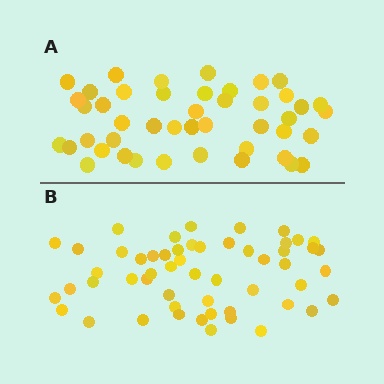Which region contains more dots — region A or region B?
Region B (the bottom region) has more dots.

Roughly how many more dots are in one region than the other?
Region B has roughly 8 or so more dots than region A.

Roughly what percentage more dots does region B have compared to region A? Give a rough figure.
About 20% more.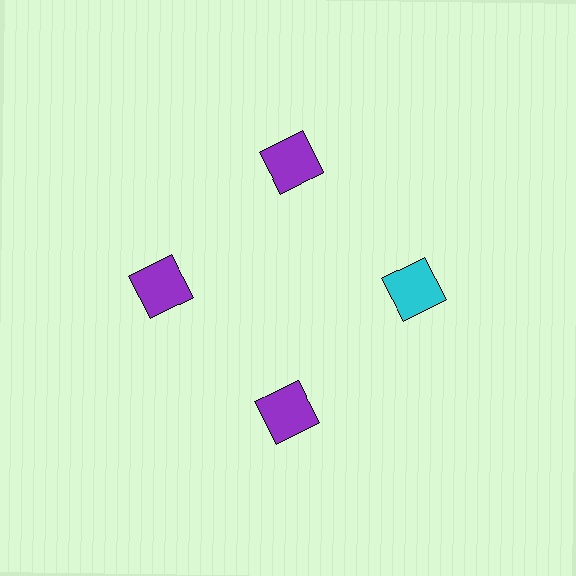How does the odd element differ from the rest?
It has a different color: cyan instead of purple.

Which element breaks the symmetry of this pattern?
The cyan square at roughly the 3 o'clock position breaks the symmetry. All other shapes are purple squares.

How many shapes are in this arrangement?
There are 4 shapes arranged in a ring pattern.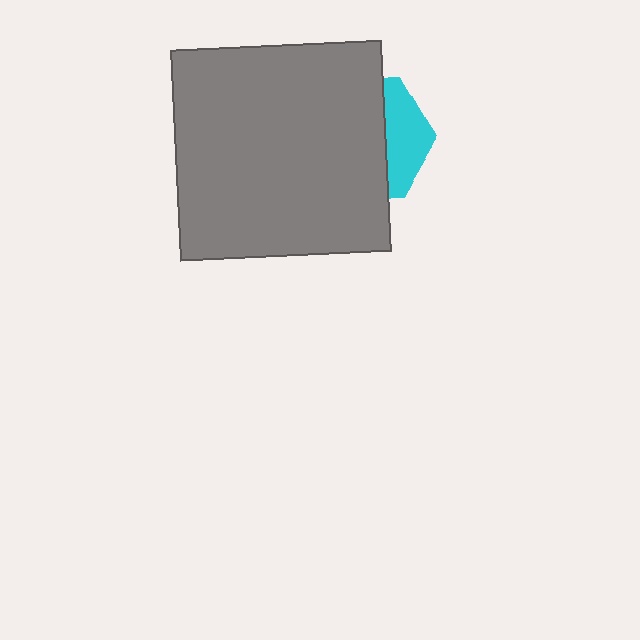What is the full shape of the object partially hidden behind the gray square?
The partially hidden object is a cyan hexagon.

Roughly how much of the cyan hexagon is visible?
A small part of it is visible (roughly 31%).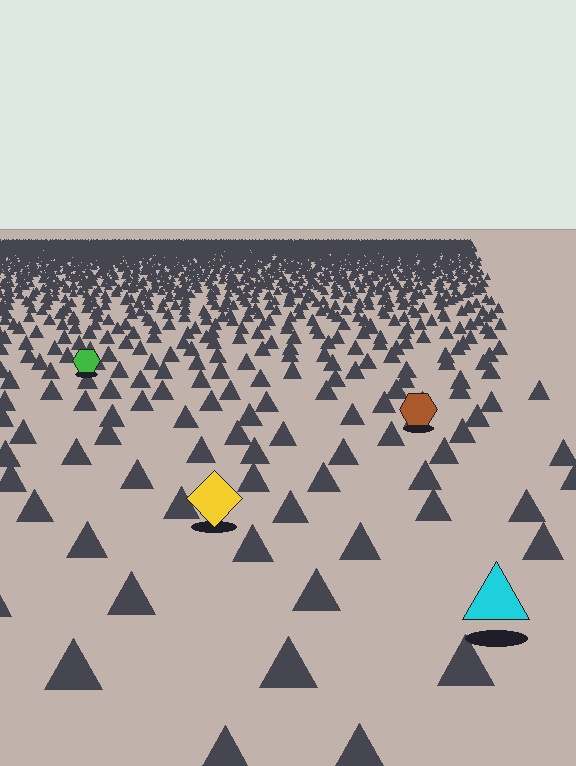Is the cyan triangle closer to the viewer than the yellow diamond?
Yes. The cyan triangle is closer — you can tell from the texture gradient: the ground texture is coarser near it.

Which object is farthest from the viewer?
The green hexagon is farthest from the viewer. It appears smaller and the ground texture around it is denser.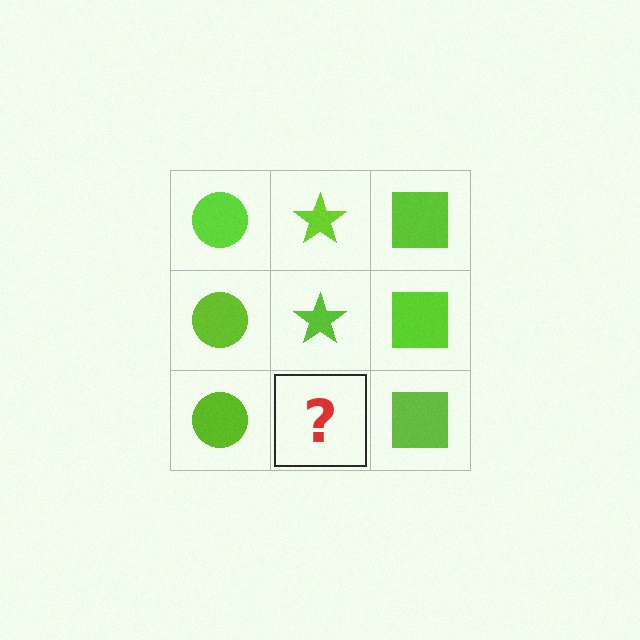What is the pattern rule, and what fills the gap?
The rule is that each column has a consistent shape. The gap should be filled with a lime star.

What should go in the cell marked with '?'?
The missing cell should contain a lime star.